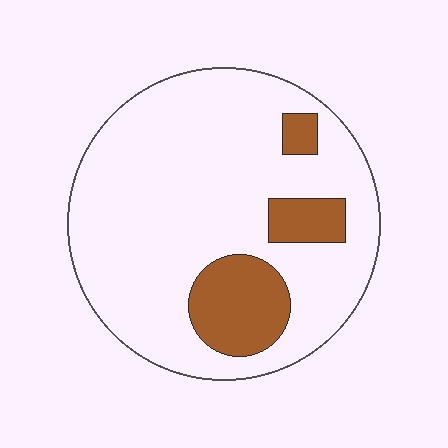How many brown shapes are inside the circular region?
3.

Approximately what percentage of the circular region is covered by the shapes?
Approximately 15%.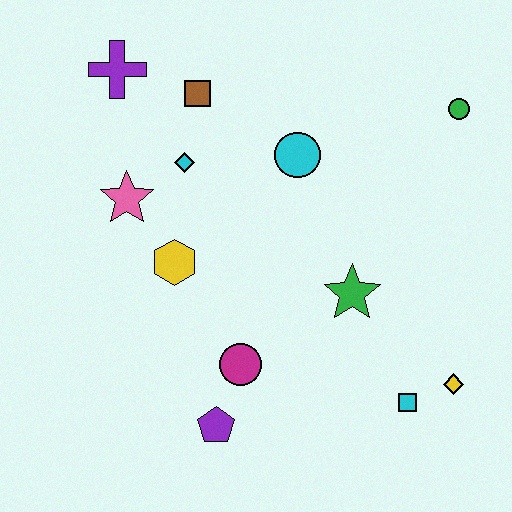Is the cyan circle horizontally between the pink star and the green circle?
Yes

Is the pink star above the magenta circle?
Yes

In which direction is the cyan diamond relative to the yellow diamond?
The cyan diamond is to the left of the yellow diamond.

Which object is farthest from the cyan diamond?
The yellow diamond is farthest from the cyan diamond.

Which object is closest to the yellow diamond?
The cyan square is closest to the yellow diamond.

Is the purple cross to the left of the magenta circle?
Yes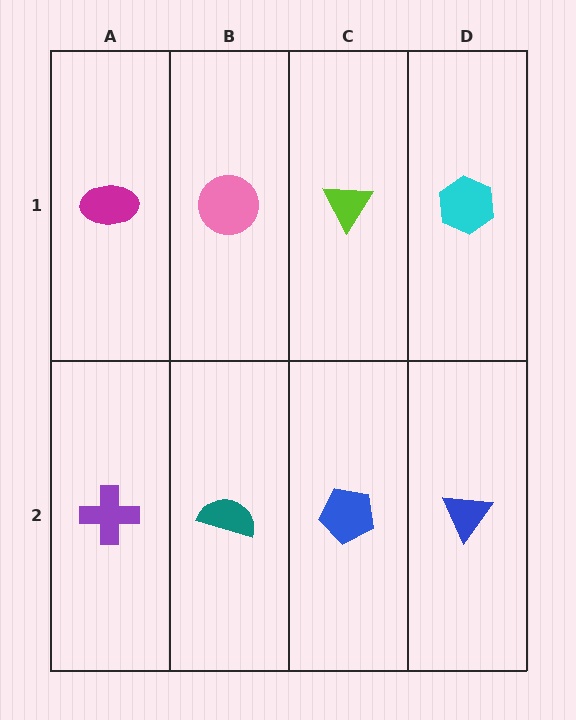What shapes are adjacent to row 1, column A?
A purple cross (row 2, column A), a pink circle (row 1, column B).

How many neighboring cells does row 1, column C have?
3.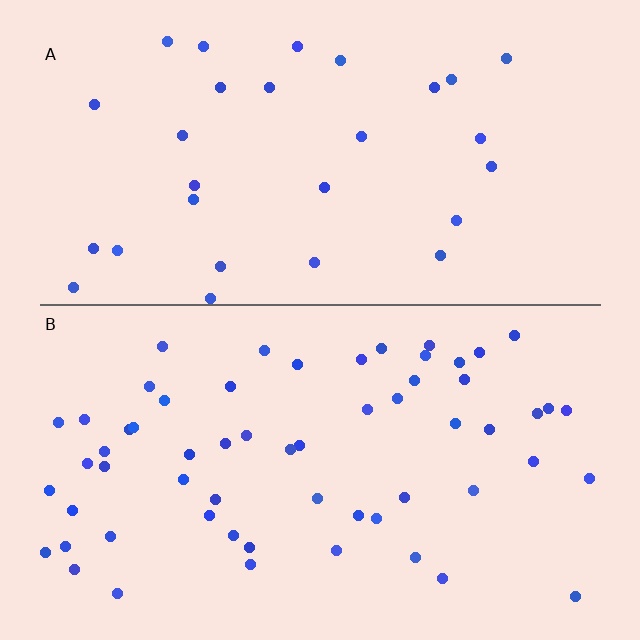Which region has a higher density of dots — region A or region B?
B (the bottom).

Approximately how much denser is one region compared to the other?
Approximately 2.1× — region B over region A.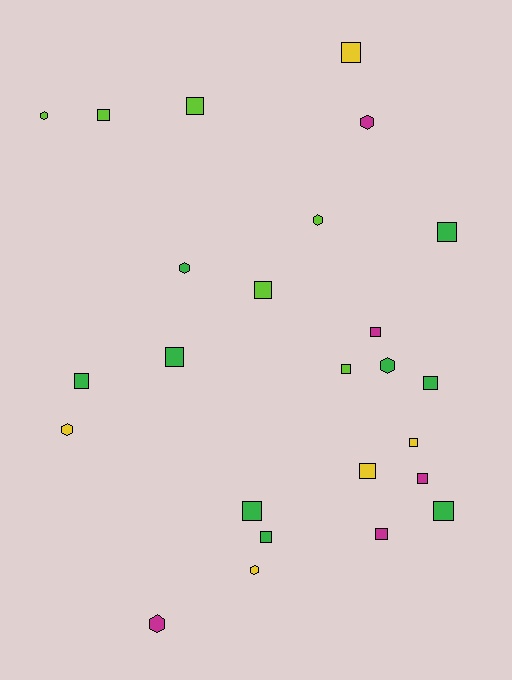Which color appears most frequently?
Green, with 9 objects.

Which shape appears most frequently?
Square, with 17 objects.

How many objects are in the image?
There are 25 objects.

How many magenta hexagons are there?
There are 2 magenta hexagons.